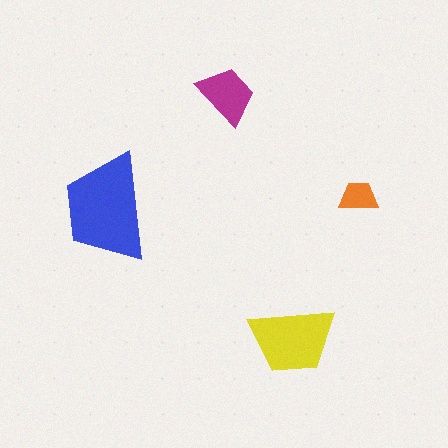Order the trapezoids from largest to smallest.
the blue one, the yellow one, the magenta one, the orange one.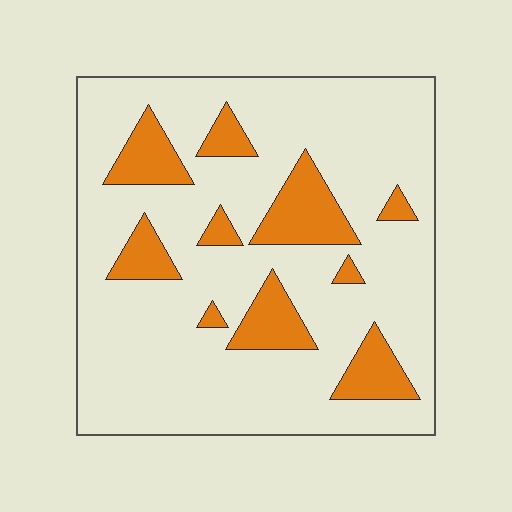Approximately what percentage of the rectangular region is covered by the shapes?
Approximately 20%.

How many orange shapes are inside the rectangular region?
10.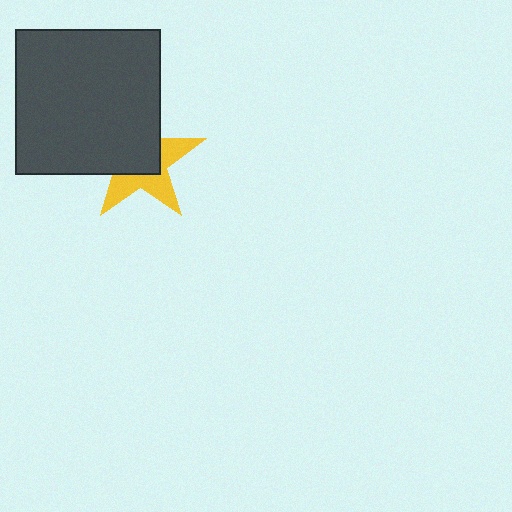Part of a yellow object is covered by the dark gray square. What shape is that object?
It is a star.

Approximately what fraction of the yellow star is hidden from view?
Roughly 56% of the yellow star is hidden behind the dark gray square.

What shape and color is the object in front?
The object in front is a dark gray square.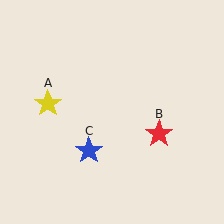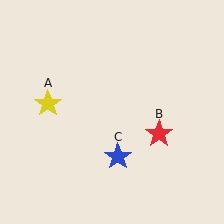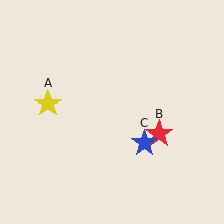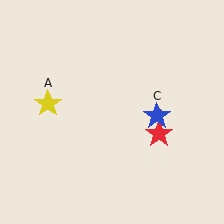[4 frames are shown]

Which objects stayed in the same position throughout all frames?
Yellow star (object A) and red star (object B) remained stationary.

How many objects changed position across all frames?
1 object changed position: blue star (object C).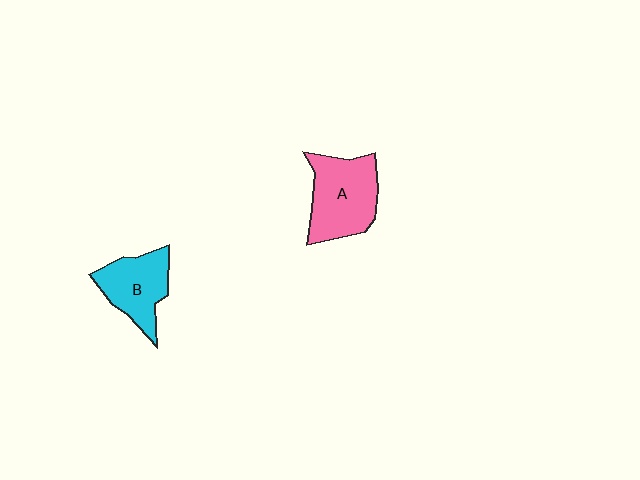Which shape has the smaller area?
Shape B (cyan).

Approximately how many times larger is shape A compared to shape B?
Approximately 1.3 times.